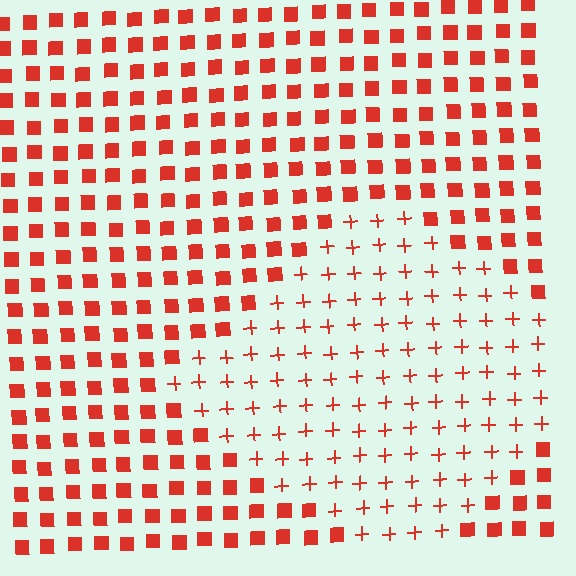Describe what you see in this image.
The image is filled with small red elements arranged in a uniform grid. A diamond-shaped region contains plus signs, while the surrounding area contains squares. The boundary is defined purely by the change in element shape.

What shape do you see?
I see a diamond.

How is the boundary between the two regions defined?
The boundary is defined by a change in element shape: plus signs inside vs. squares outside. All elements share the same color and spacing.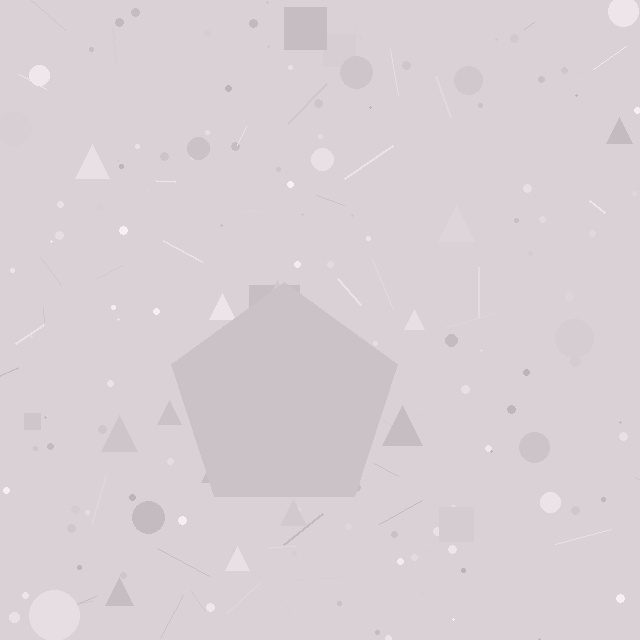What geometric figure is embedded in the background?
A pentagon is embedded in the background.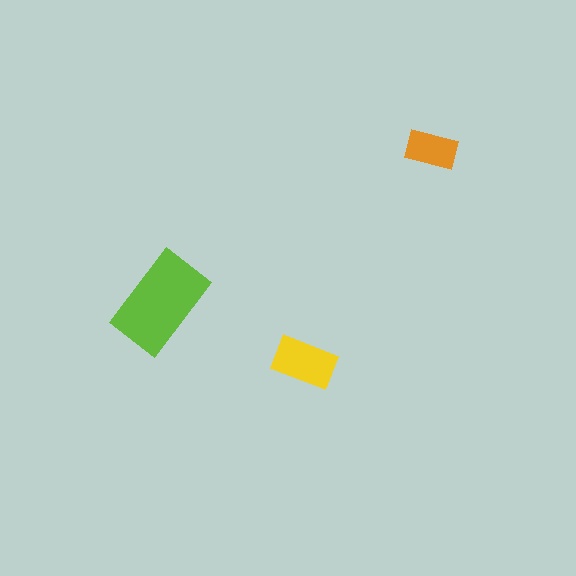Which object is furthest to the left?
The lime rectangle is leftmost.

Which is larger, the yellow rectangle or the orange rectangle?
The yellow one.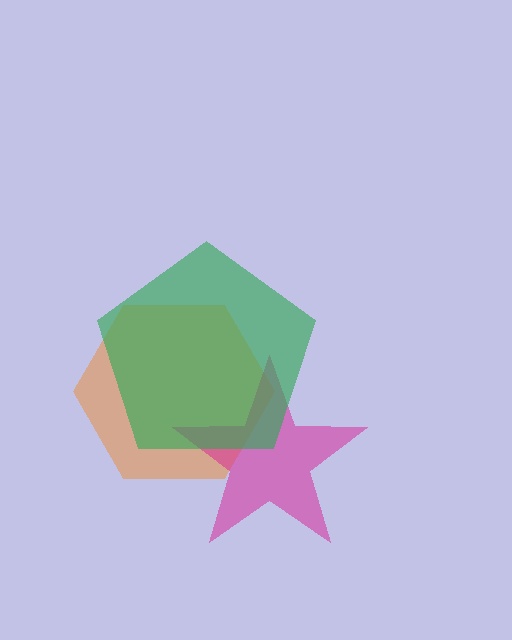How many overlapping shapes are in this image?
There are 3 overlapping shapes in the image.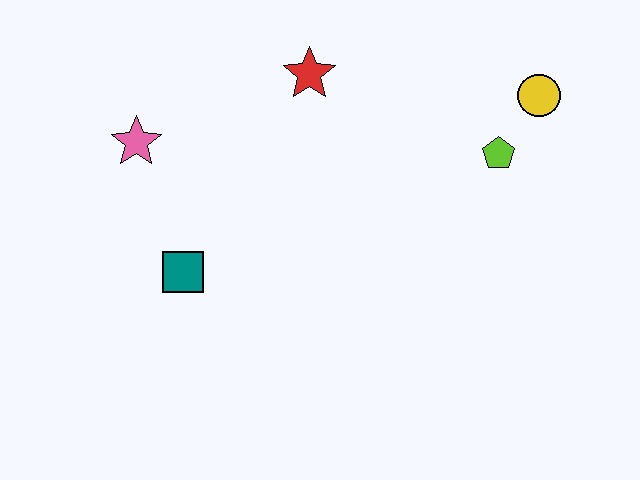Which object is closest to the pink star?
The teal square is closest to the pink star.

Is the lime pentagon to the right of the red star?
Yes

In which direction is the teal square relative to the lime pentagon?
The teal square is to the left of the lime pentagon.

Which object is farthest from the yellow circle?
The pink star is farthest from the yellow circle.